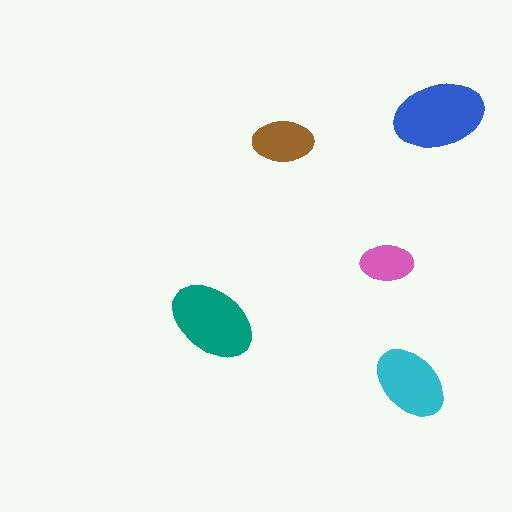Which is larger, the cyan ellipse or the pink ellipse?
The cyan one.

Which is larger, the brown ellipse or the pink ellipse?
The brown one.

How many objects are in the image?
There are 5 objects in the image.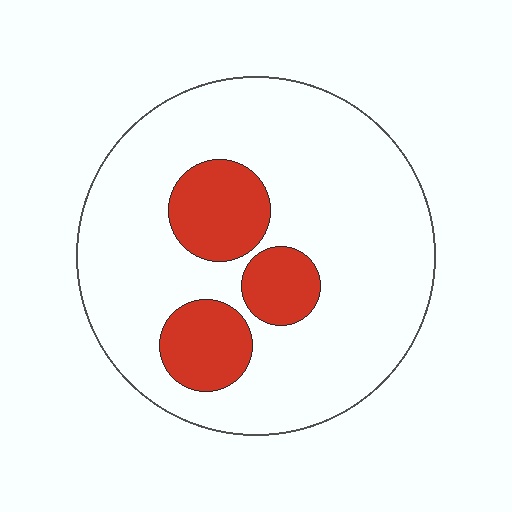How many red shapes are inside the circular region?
3.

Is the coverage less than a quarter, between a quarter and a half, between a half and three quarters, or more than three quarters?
Less than a quarter.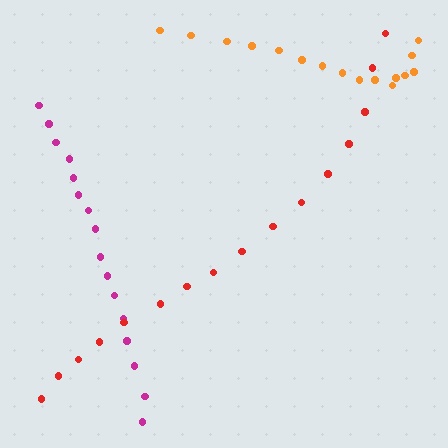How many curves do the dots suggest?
There are 3 distinct paths.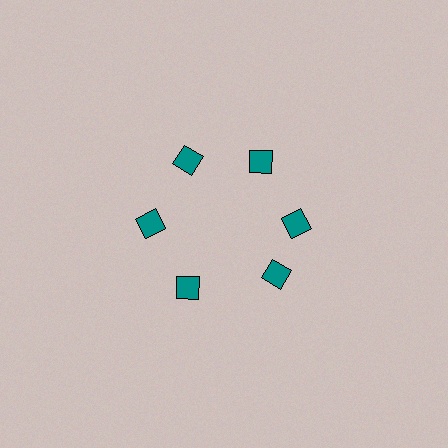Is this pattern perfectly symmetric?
No. The 6 teal diamonds are arranged in a ring, but one element near the 5 o'clock position is rotated out of alignment along the ring, breaking the 6-fold rotational symmetry.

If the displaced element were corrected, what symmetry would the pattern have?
It would have 6-fold rotational symmetry — the pattern would map onto itself every 60 degrees.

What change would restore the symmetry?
The symmetry would be restored by rotating it back into even spacing with its neighbors so that all 6 diamonds sit at equal angles and equal distance from the center.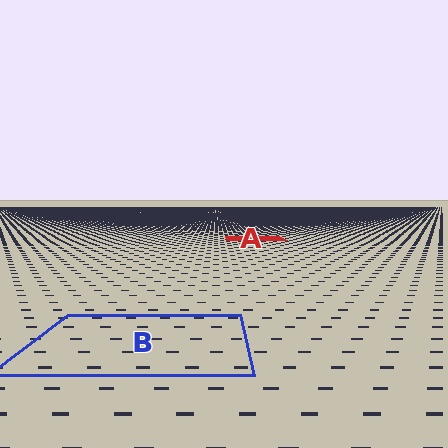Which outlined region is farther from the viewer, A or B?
Region A is farther from the viewer — the texture elements inside it appear smaller and more densely packed.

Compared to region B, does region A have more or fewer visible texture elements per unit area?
Region A has more texture elements per unit area — they are packed more densely because it is farther away.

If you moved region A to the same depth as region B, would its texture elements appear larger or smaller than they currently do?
They would appear larger. At a closer depth, the same texture elements are projected at a bigger on-screen size.